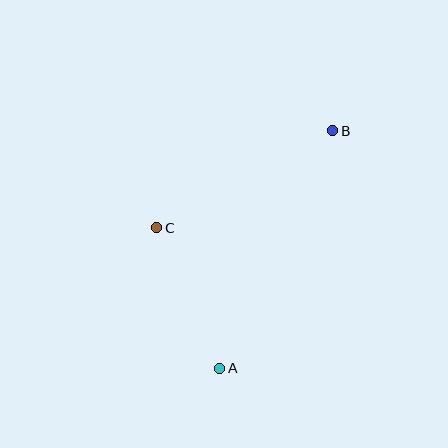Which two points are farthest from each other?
Points A and B are farthest from each other.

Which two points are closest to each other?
Points A and C are closest to each other.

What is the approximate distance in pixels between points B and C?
The distance between B and C is approximately 201 pixels.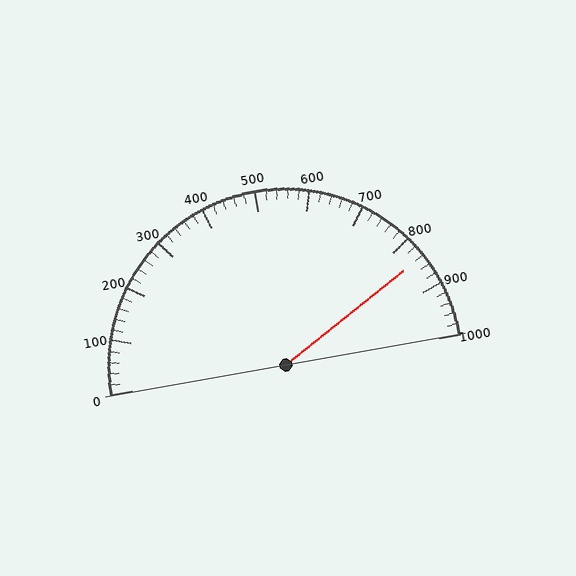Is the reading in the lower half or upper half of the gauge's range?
The reading is in the upper half of the range (0 to 1000).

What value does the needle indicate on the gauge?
The needle indicates approximately 840.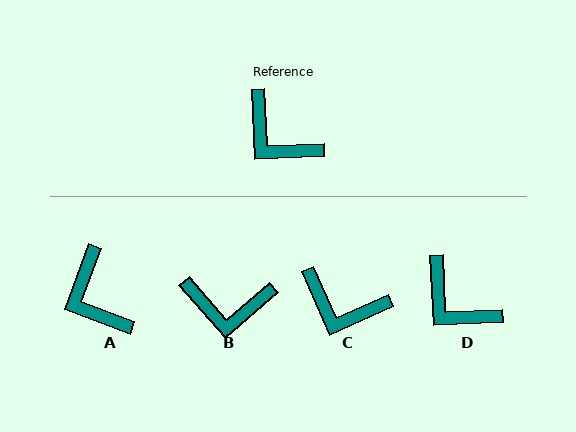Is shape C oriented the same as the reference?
No, it is off by about 22 degrees.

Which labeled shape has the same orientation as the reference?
D.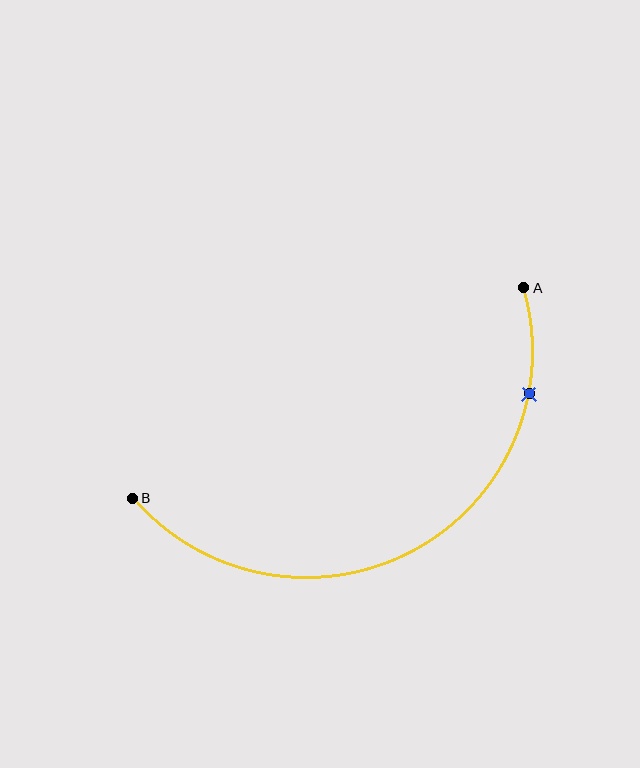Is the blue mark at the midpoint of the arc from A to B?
No. The blue mark lies on the arc but is closer to endpoint A. The arc midpoint would be at the point on the curve equidistant along the arc from both A and B.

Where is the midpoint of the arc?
The arc midpoint is the point on the curve farthest from the straight line joining A and B. It sits below that line.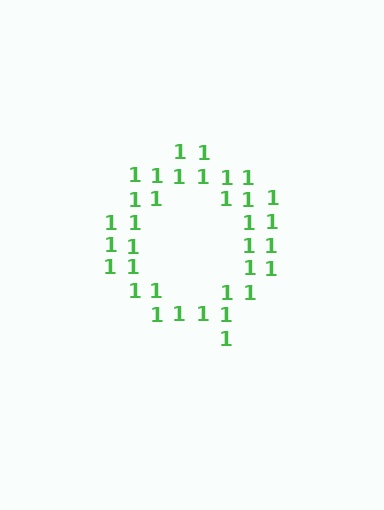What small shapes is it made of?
It is made of small digit 1's.